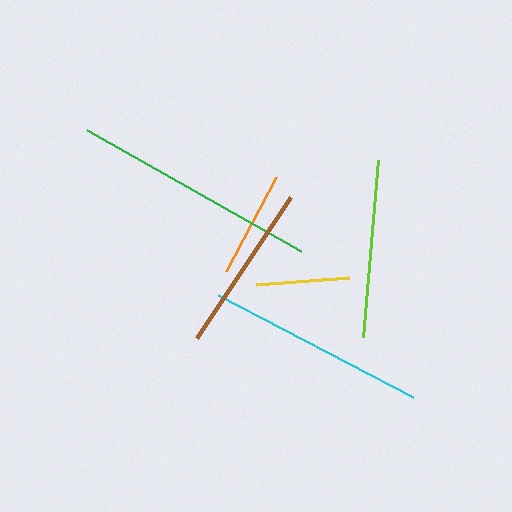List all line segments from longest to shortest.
From longest to shortest: green, cyan, lime, brown, orange, yellow.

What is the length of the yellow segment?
The yellow segment is approximately 93 pixels long.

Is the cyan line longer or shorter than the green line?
The green line is longer than the cyan line.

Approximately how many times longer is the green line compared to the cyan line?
The green line is approximately 1.1 times the length of the cyan line.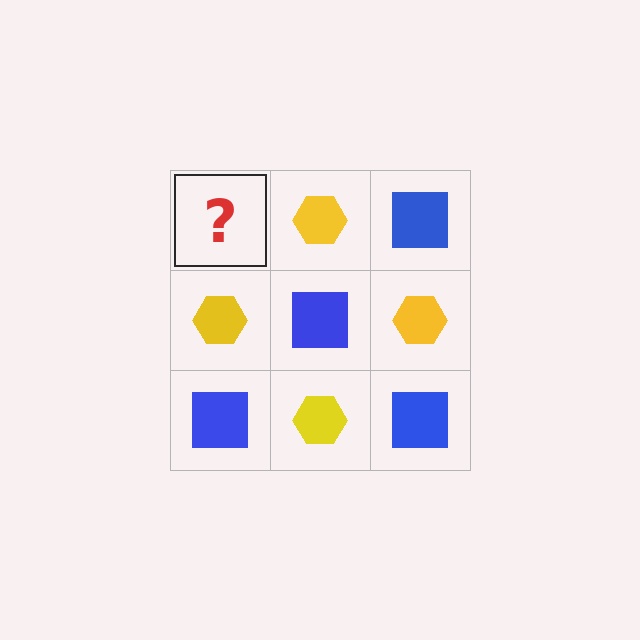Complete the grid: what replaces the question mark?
The question mark should be replaced with a blue square.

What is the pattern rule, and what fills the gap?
The rule is that it alternates blue square and yellow hexagon in a checkerboard pattern. The gap should be filled with a blue square.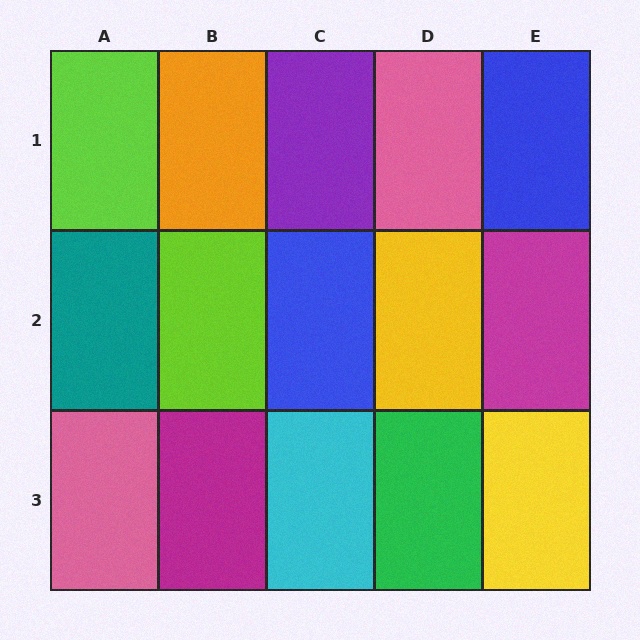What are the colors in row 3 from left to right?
Pink, magenta, cyan, green, yellow.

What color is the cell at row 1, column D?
Pink.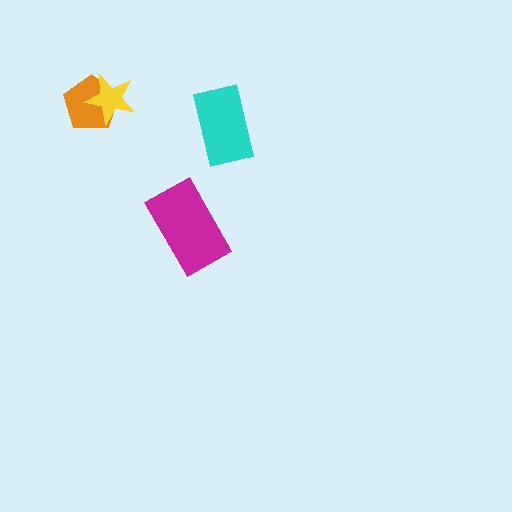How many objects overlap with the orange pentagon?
1 object overlaps with the orange pentagon.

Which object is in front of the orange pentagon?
The yellow star is in front of the orange pentagon.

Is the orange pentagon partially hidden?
Yes, it is partially covered by another shape.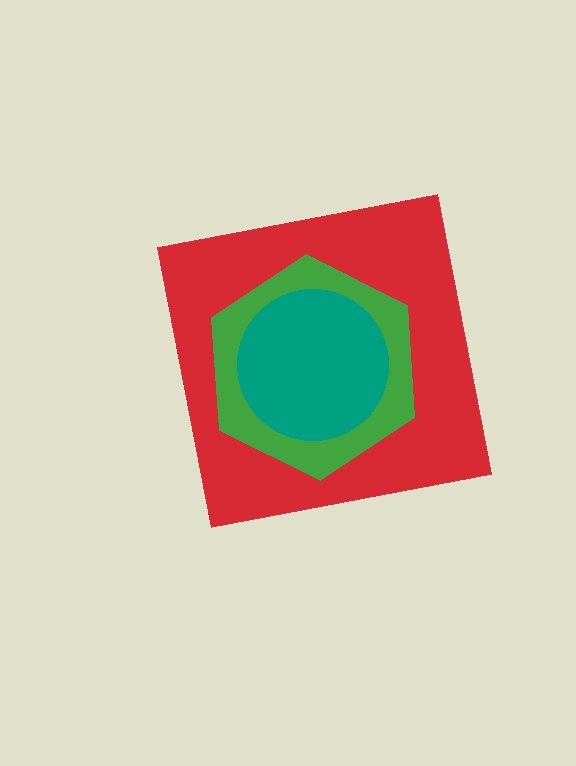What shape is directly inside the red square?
The green hexagon.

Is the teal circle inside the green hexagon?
Yes.